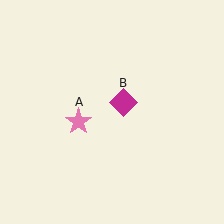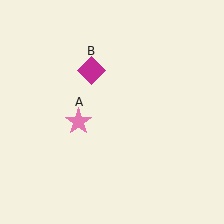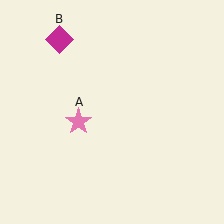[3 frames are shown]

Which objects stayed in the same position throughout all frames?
Pink star (object A) remained stationary.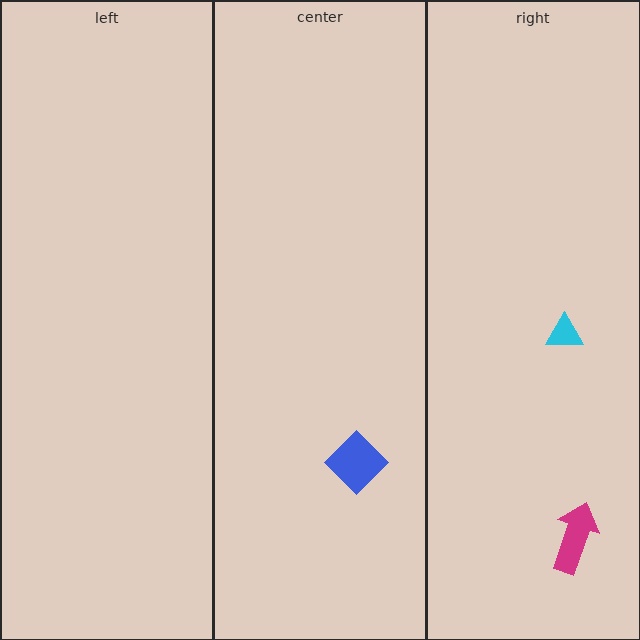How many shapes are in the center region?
1.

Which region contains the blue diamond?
The center region.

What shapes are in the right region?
The cyan triangle, the magenta arrow.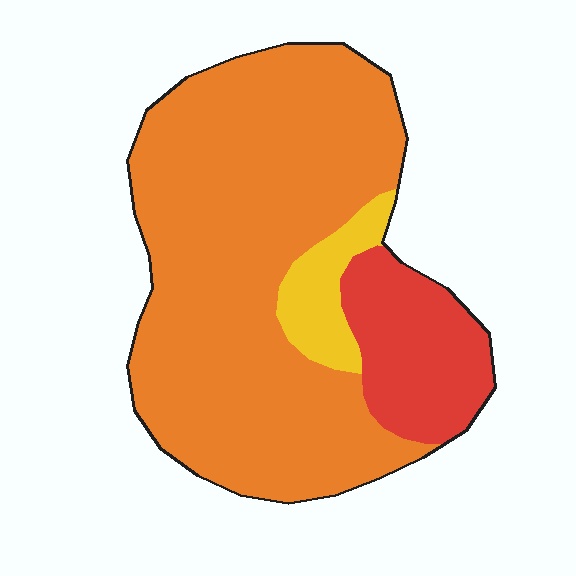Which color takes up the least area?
Yellow, at roughly 10%.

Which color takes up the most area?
Orange, at roughly 75%.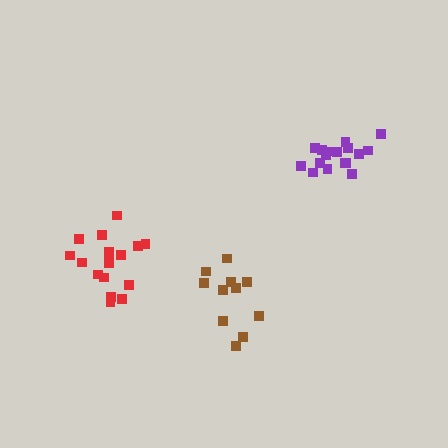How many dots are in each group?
Group 1: 17 dots, Group 2: 11 dots, Group 3: 17 dots (45 total).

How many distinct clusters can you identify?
There are 3 distinct clusters.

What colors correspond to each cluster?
The clusters are colored: purple, brown, red.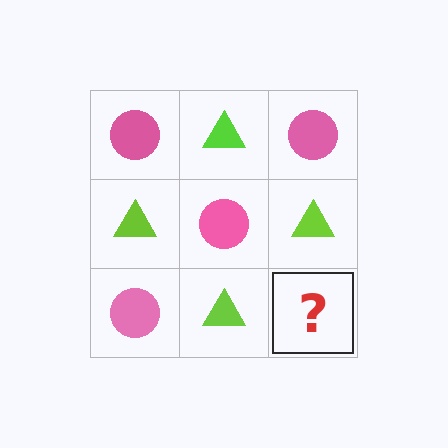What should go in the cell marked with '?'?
The missing cell should contain a pink circle.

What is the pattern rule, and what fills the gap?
The rule is that it alternates pink circle and lime triangle in a checkerboard pattern. The gap should be filled with a pink circle.